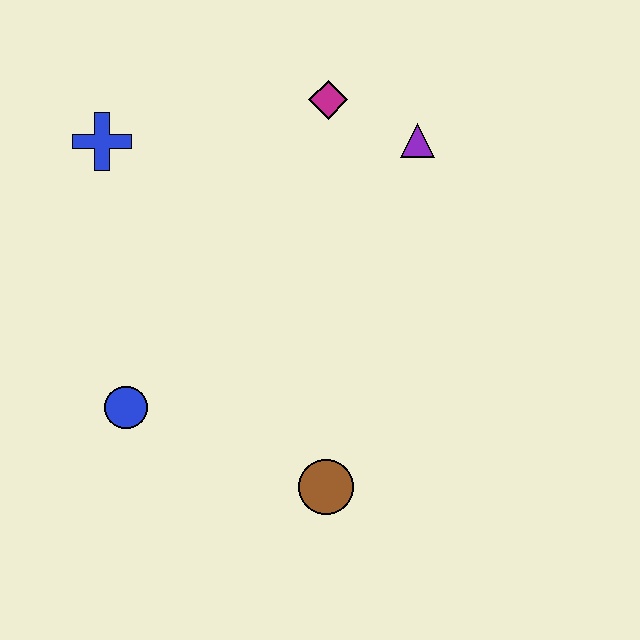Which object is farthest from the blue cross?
The brown circle is farthest from the blue cross.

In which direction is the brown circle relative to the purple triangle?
The brown circle is below the purple triangle.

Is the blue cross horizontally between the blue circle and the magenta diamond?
No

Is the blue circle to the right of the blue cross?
Yes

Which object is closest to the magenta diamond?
The purple triangle is closest to the magenta diamond.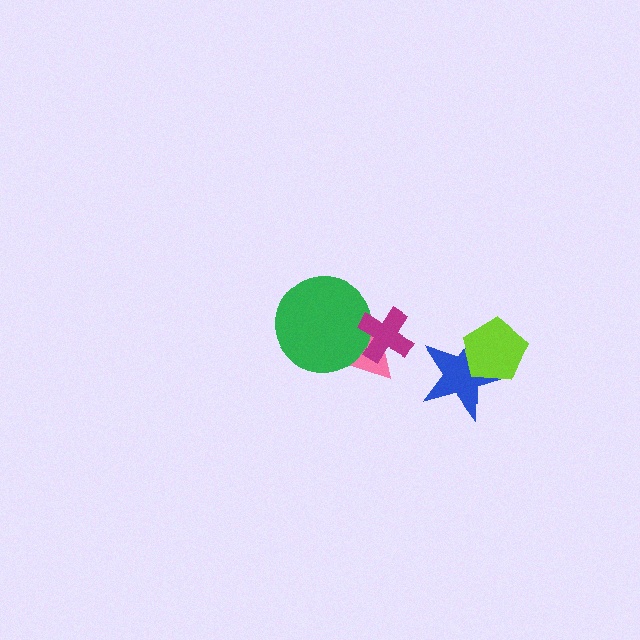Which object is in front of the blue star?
The lime pentagon is in front of the blue star.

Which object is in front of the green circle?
The magenta cross is in front of the green circle.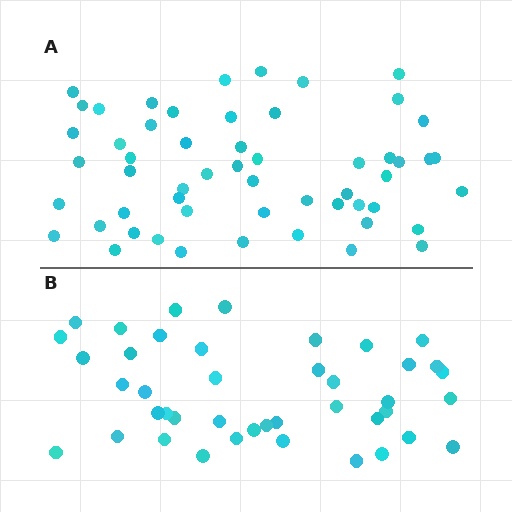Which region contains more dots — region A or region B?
Region A (the top region) has more dots.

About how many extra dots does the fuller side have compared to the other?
Region A has approximately 15 more dots than region B.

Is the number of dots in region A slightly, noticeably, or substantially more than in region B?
Region A has noticeably more, but not dramatically so. The ratio is roughly 1.3 to 1.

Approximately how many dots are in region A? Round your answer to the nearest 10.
About 60 dots. (The exact count is 55, which rounds to 60.)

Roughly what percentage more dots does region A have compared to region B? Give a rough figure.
About 30% more.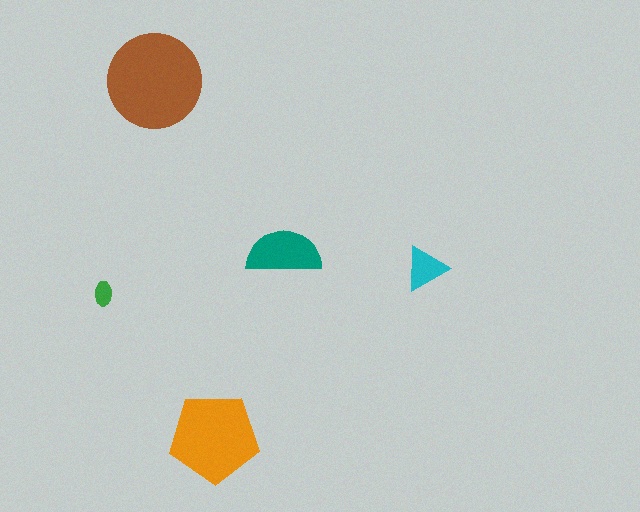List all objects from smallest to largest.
The green ellipse, the cyan triangle, the teal semicircle, the orange pentagon, the brown circle.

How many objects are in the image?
There are 5 objects in the image.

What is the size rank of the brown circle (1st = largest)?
1st.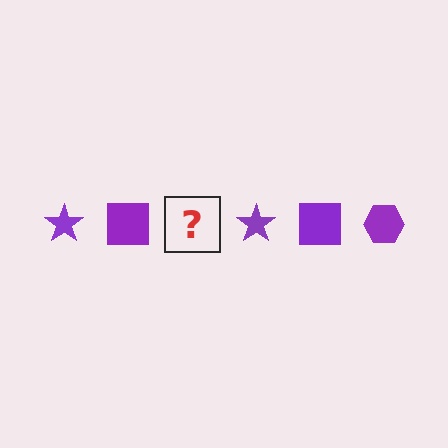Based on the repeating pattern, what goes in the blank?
The blank should be a purple hexagon.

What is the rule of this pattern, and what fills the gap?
The rule is that the pattern cycles through star, square, hexagon shapes in purple. The gap should be filled with a purple hexagon.